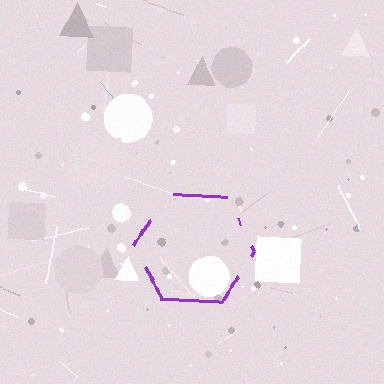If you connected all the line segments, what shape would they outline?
They would outline a hexagon.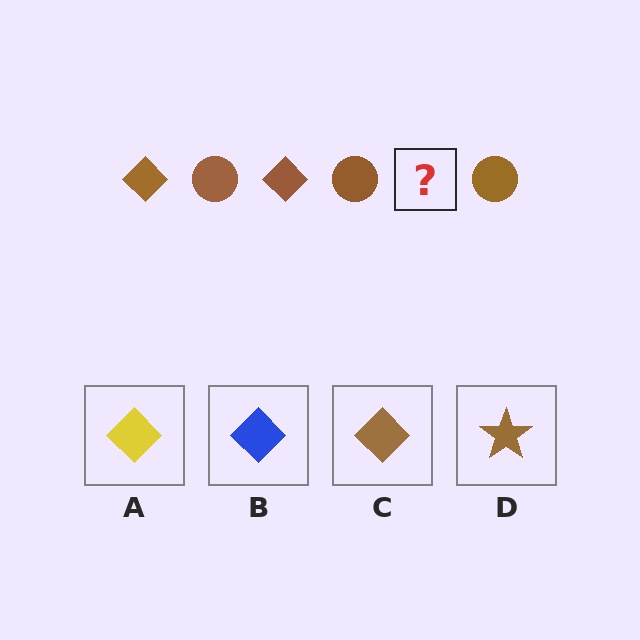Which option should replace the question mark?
Option C.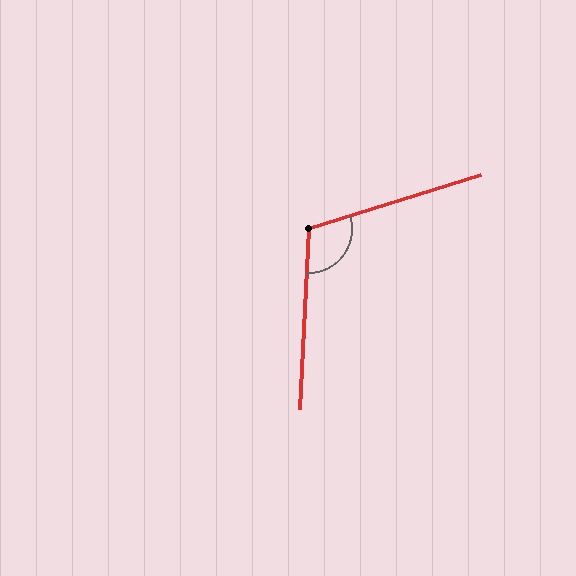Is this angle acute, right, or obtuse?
It is obtuse.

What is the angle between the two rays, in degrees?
Approximately 110 degrees.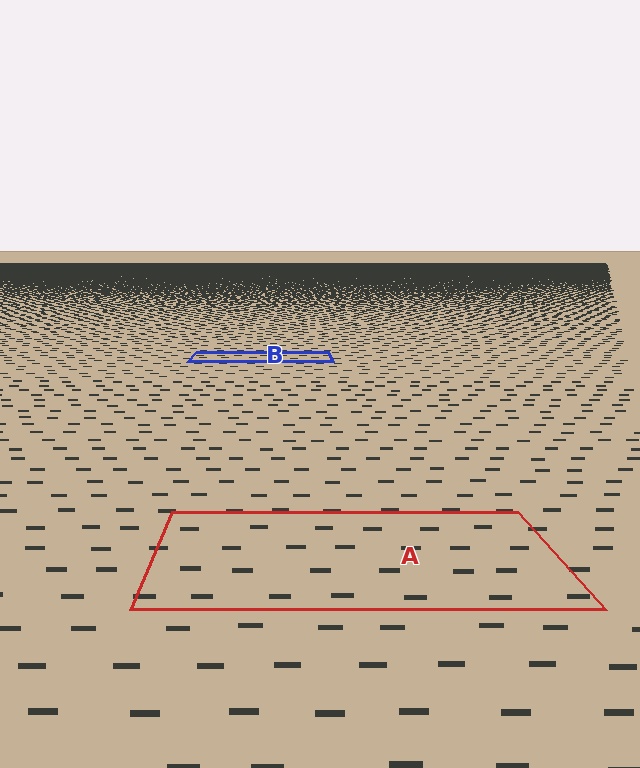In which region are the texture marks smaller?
The texture marks are smaller in region B, because it is farther away.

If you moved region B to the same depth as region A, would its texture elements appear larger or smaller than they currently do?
They would appear larger. At a closer depth, the same texture elements are projected at a bigger on-screen size.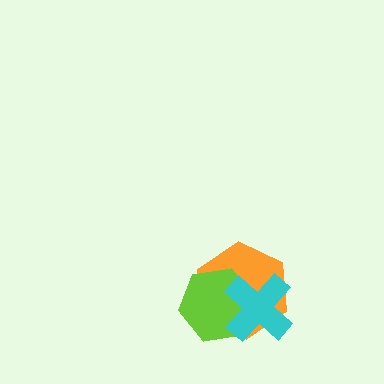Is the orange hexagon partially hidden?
Yes, it is partially covered by another shape.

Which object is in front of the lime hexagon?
The cyan cross is in front of the lime hexagon.